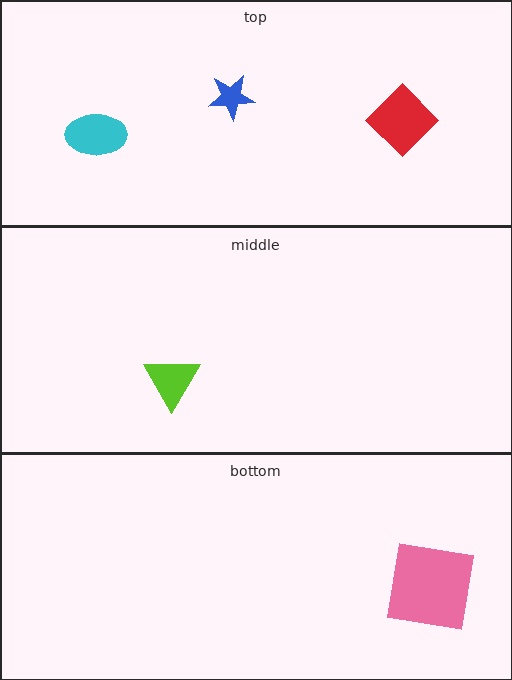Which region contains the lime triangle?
The middle region.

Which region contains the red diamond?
The top region.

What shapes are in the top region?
The red diamond, the cyan ellipse, the blue star.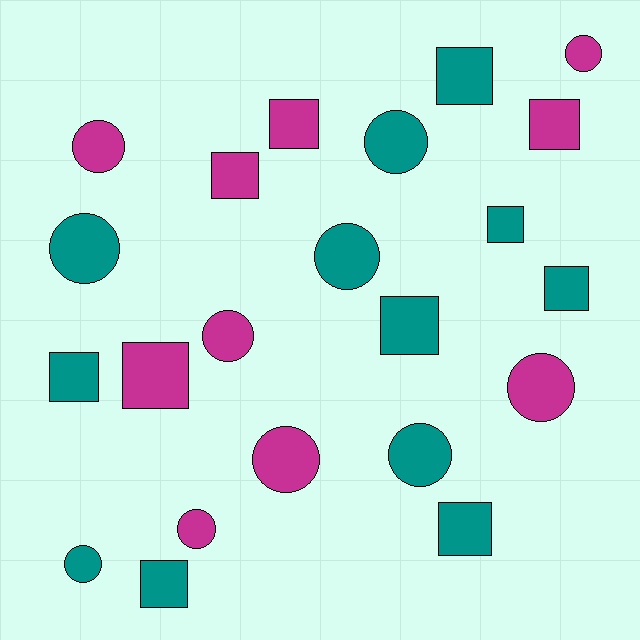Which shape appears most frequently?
Circle, with 11 objects.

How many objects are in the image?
There are 22 objects.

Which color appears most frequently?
Teal, with 12 objects.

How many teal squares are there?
There are 7 teal squares.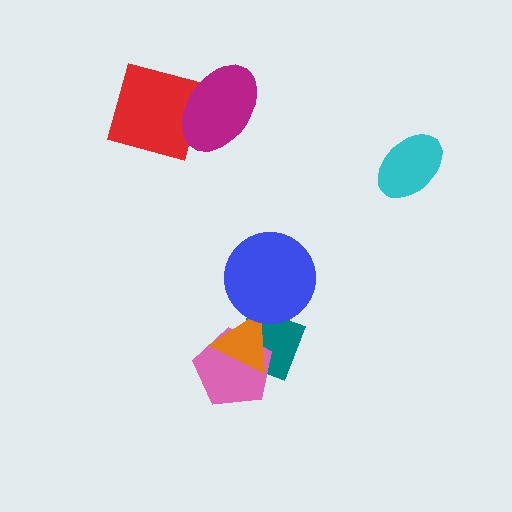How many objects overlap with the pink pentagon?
2 objects overlap with the pink pentagon.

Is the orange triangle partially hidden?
Yes, it is partially covered by another shape.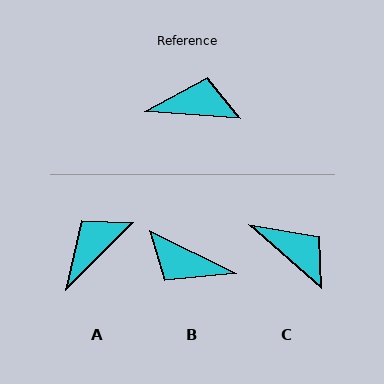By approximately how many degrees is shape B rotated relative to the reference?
Approximately 157 degrees counter-clockwise.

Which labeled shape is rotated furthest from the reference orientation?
B, about 157 degrees away.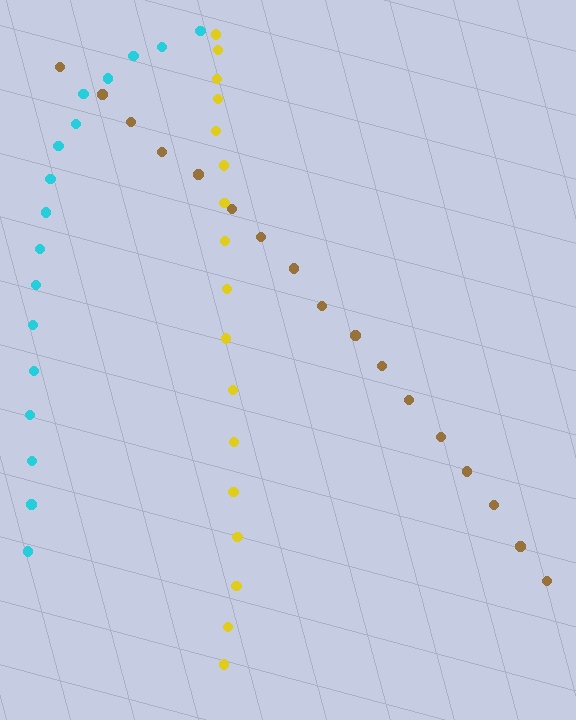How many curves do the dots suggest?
There are 3 distinct paths.